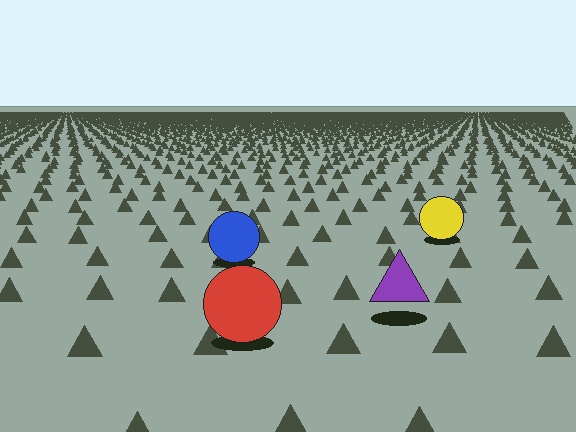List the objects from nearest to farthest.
From nearest to farthest: the red circle, the purple triangle, the blue circle, the yellow circle.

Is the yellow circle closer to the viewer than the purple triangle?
No. The purple triangle is closer — you can tell from the texture gradient: the ground texture is coarser near it.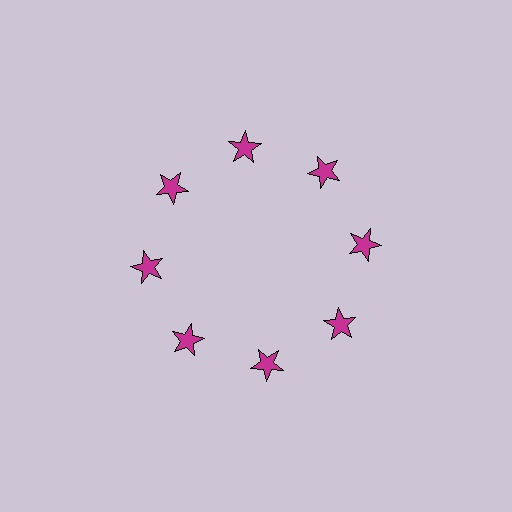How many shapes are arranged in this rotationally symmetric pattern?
There are 8 shapes, arranged in 8 groups of 1.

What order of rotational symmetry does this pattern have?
This pattern has 8-fold rotational symmetry.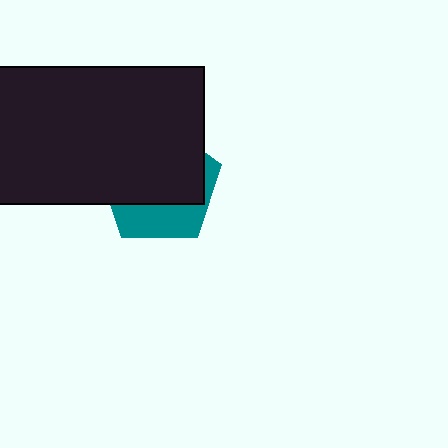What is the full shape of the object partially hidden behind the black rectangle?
The partially hidden object is a teal pentagon.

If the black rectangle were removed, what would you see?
You would see the complete teal pentagon.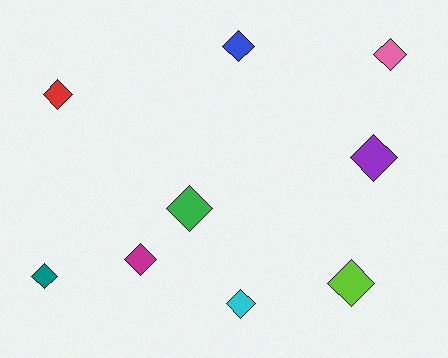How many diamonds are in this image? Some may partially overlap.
There are 9 diamonds.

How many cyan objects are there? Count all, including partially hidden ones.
There is 1 cyan object.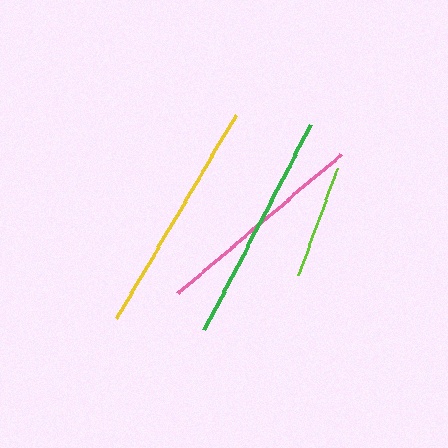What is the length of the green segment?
The green segment is approximately 232 pixels long.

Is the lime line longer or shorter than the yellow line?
The yellow line is longer than the lime line.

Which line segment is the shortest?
The lime line is the shortest at approximately 114 pixels.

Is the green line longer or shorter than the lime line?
The green line is longer than the lime line.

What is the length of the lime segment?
The lime segment is approximately 114 pixels long.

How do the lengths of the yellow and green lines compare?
The yellow and green lines are approximately the same length.